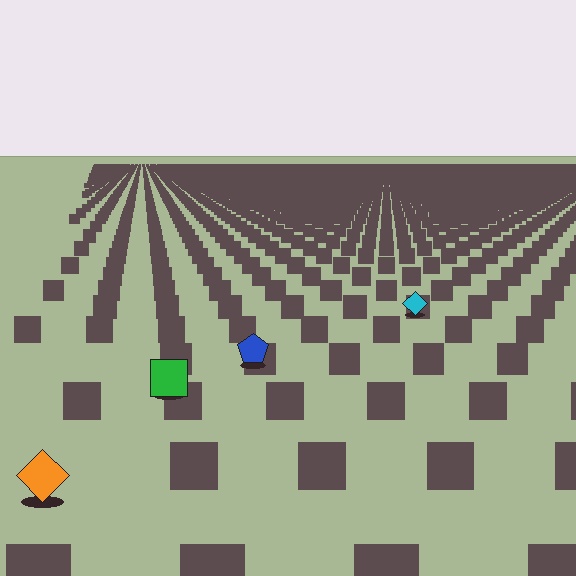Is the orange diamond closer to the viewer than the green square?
Yes. The orange diamond is closer — you can tell from the texture gradient: the ground texture is coarser near it.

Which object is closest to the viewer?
The orange diamond is closest. The texture marks near it are larger and more spread out.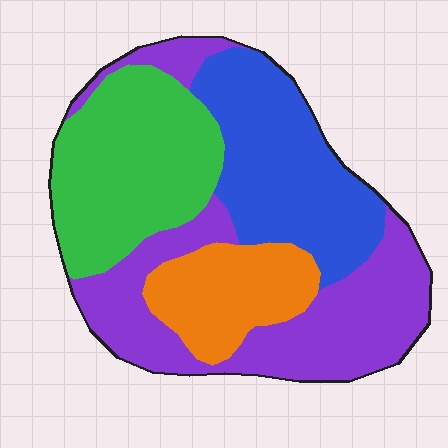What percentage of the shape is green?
Green takes up about one quarter (1/4) of the shape.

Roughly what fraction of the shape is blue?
Blue covers about 25% of the shape.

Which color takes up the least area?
Orange, at roughly 15%.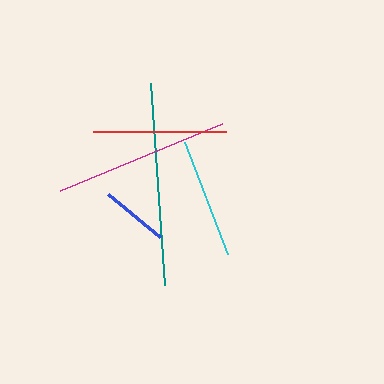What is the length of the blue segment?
The blue segment is approximately 67 pixels long.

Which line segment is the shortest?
The blue line is the shortest at approximately 67 pixels.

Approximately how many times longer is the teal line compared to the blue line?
The teal line is approximately 3.0 times the length of the blue line.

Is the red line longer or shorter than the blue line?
The red line is longer than the blue line.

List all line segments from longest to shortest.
From longest to shortest: teal, magenta, red, cyan, blue.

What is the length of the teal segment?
The teal segment is approximately 203 pixels long.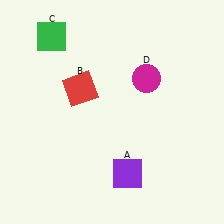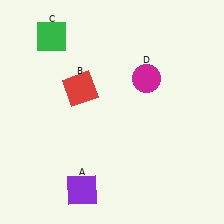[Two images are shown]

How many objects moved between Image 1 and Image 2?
1 object moved between the two images.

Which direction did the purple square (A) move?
The purple square (A) moved left.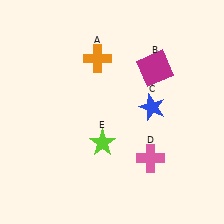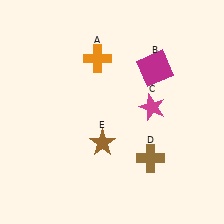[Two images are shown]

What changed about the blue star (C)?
In Image 1, C is blue. In Image 2, it changed to magenta.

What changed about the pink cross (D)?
In Image 1, D is pink. In Image 2, it changed to brown.